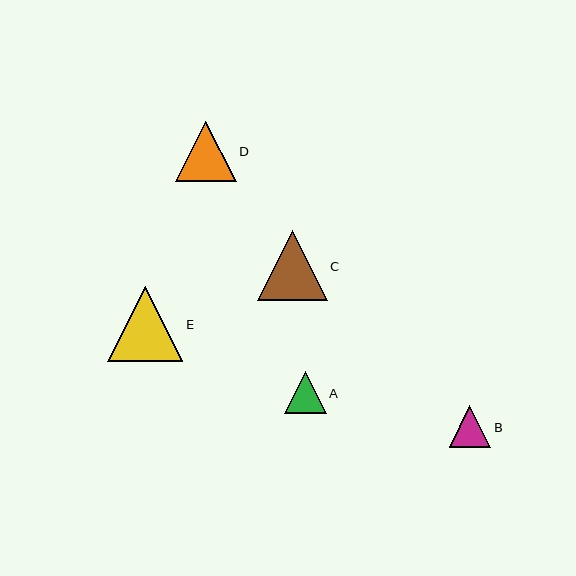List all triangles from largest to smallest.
From largest to smallest: E, C, D, A, B.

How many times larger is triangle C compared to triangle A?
Triangle C is approximately 1.7 times the size of triangle A.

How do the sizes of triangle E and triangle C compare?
Triangle E and triangle C are approximately the same size.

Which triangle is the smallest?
Triangle B is the smallest with a size of approximately 42 pixels.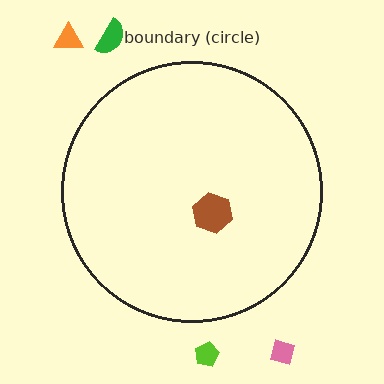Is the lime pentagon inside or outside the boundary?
Outside.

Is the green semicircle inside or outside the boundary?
Outside.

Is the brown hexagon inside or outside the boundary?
Inside.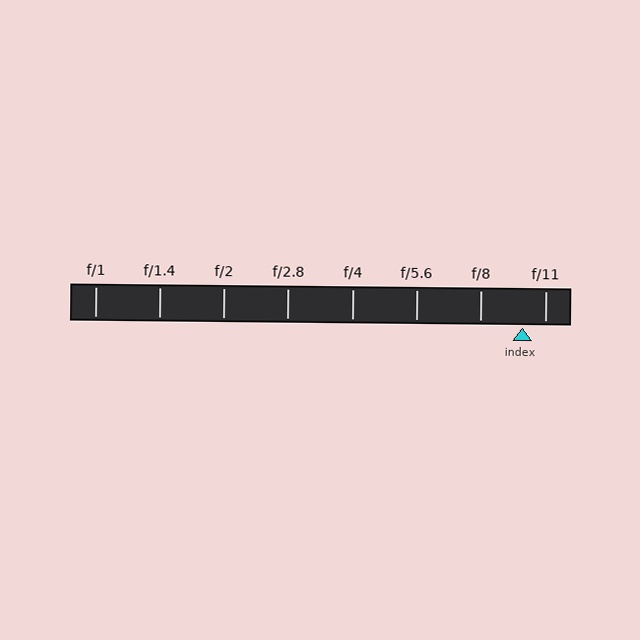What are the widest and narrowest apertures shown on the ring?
The widest aperture shown is f/1 and the narrowest is f/11.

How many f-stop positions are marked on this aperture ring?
There are 8 f-stop positions marked.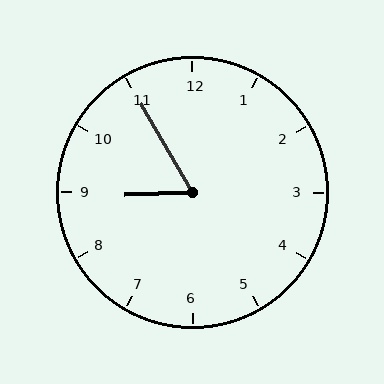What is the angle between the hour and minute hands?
Approximately 62 degrees.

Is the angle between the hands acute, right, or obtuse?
It is acute.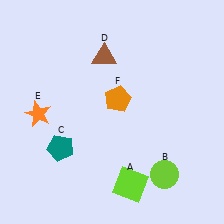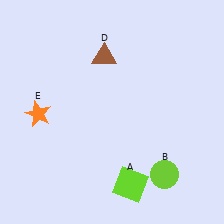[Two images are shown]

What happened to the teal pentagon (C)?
The teal pentagon (C) was removed in Image 2. It was in the bottom-left area of Image 1.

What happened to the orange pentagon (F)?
The orange pentagon (F) was removed in Image 2. It was in the top-right area of Image 1.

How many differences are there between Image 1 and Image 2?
There are 2 differences between the two images.